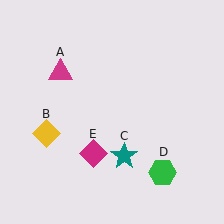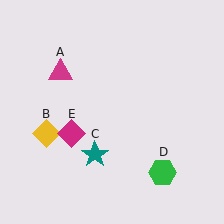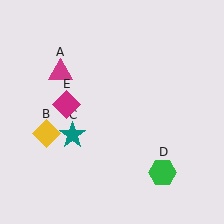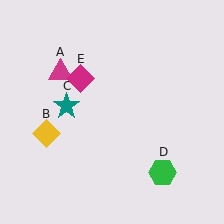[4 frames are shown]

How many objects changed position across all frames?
2 objects changed position: teal star (object C), magenta diamond (object E).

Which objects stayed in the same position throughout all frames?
Magenta triangle (object A) and yellow diamond (object B) and green hexagon (object D) remained stationary.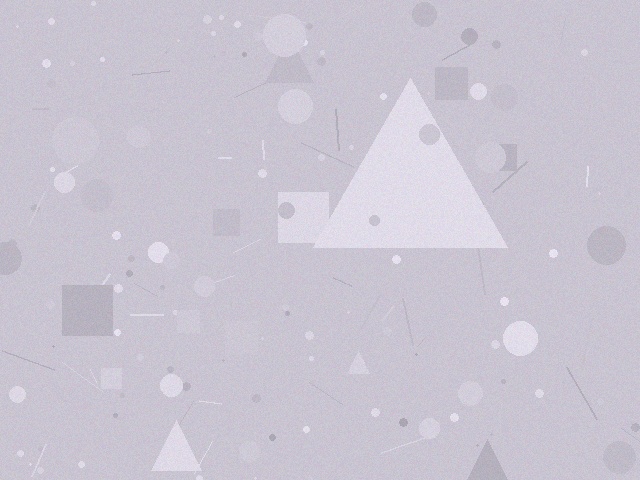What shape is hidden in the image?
A triangle is hidden in the image.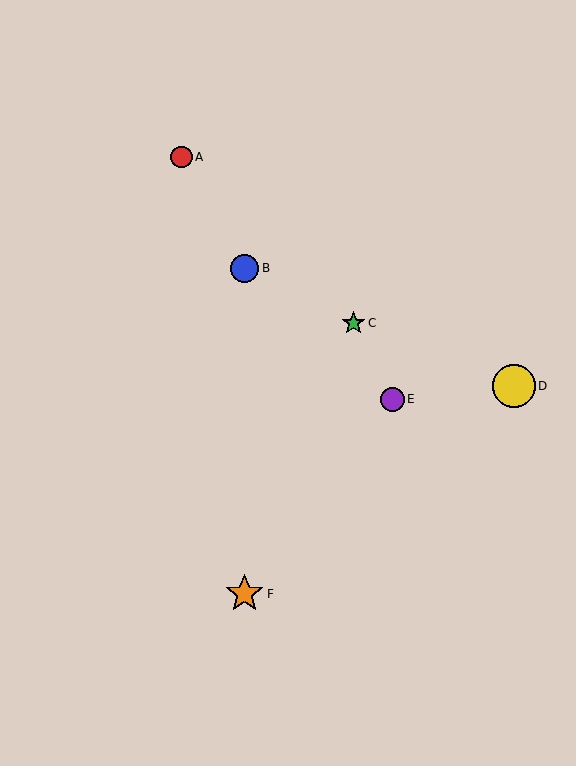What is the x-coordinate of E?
Object E is at x≈393.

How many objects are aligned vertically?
2 objects (B, F) are aligned vertically.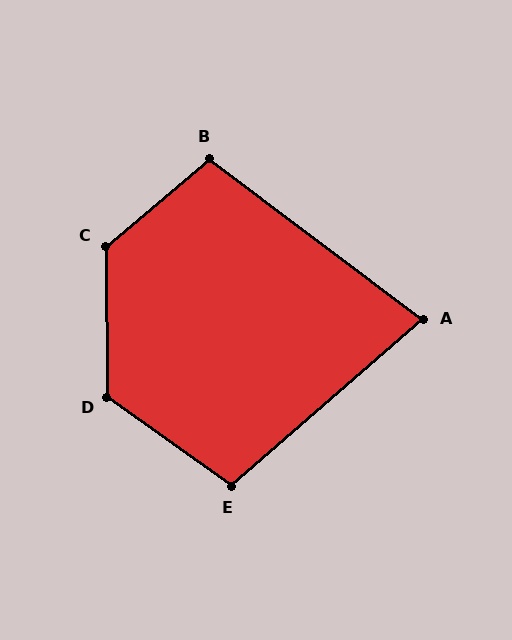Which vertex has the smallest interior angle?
A, at approximately 78 degrees.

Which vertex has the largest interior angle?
C, at approximately 129 degrees.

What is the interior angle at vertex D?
Approximately 126 degrees (obtuse).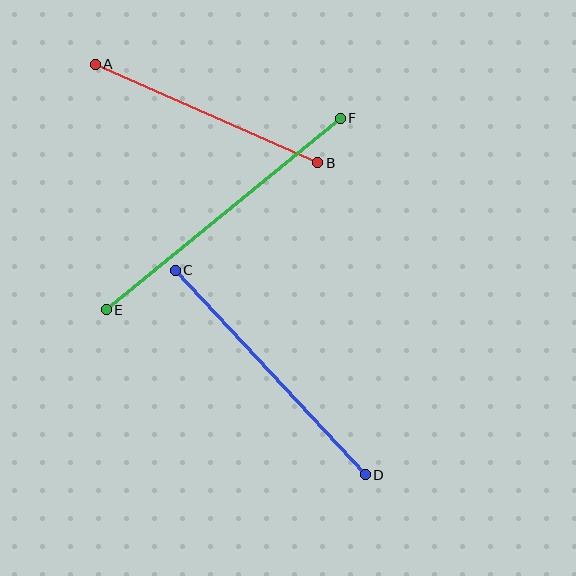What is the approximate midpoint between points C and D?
The midpoint is at approximately (270, 372) pixels.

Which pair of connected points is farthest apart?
Points E and F are farthest apart.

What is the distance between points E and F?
The distance is approximately 303 pixels.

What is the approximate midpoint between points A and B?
The midpoint is at approximately (207, 114) pixels.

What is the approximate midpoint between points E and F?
The midpoint is at approximately (223, 214) pixels.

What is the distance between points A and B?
The distance is approximately 244 pixels.